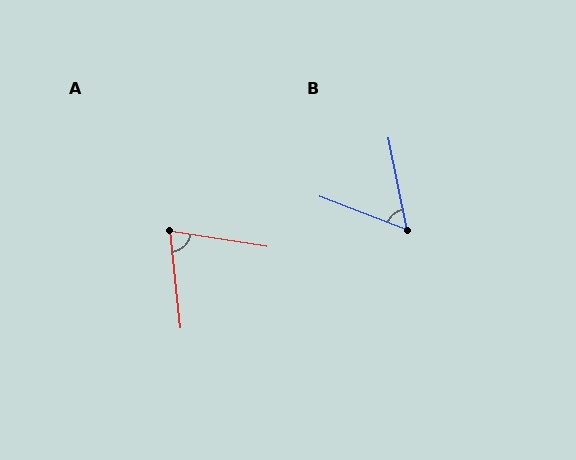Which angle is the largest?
A, at approximately 75 degrees.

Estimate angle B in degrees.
Approximately 58 degrees.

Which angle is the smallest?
B, at approximately 58 degrees.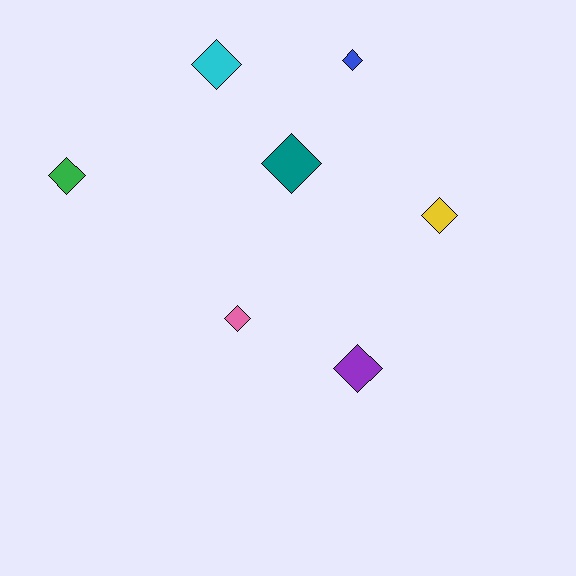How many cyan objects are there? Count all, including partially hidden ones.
There is 1 cyan object.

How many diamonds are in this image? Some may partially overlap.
There are 7 diamonds.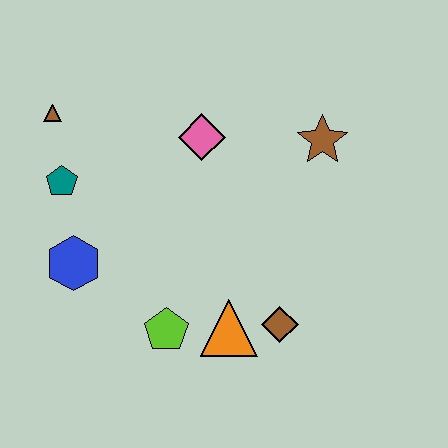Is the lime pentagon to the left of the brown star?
Yes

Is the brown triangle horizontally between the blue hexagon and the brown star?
No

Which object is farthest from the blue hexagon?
The brown star is farthest from the blue hexagon.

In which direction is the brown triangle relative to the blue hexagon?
The brown triangle is above the blue hexagon.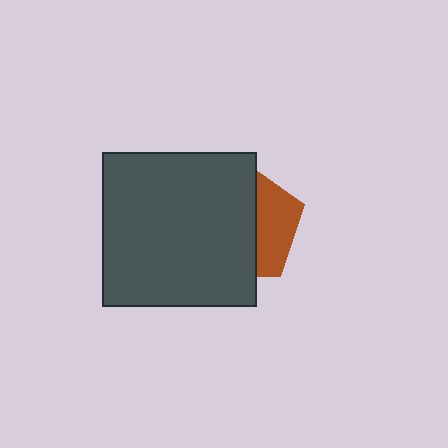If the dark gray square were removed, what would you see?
You would see the complete brown pentagon.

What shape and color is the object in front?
The object in front is a dark gray square.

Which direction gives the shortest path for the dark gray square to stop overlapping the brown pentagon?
Moving left gives the shortest separation.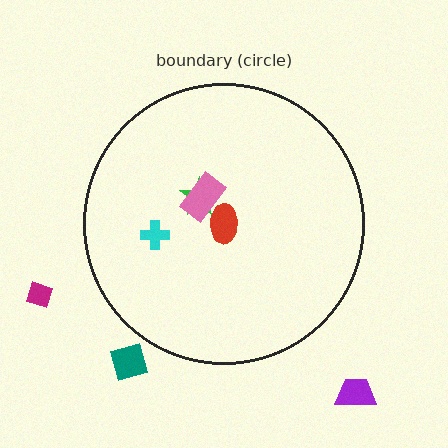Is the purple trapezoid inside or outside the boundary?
Outside.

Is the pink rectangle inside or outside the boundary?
Inside.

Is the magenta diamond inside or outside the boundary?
Outside.